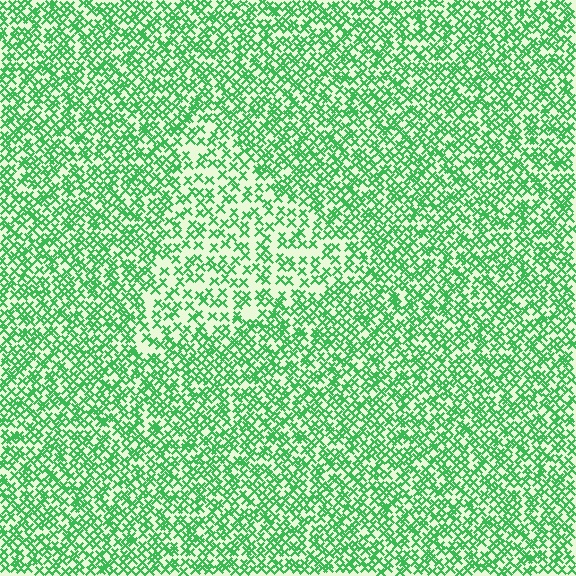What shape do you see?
I see a triangle.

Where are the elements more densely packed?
The elements are more densely packed outside the triangle boundary.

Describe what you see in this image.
The image contains small green elements arranged at two different densities. A triangle-shaped region is visible where the elements are less densely packed than the surrounding area.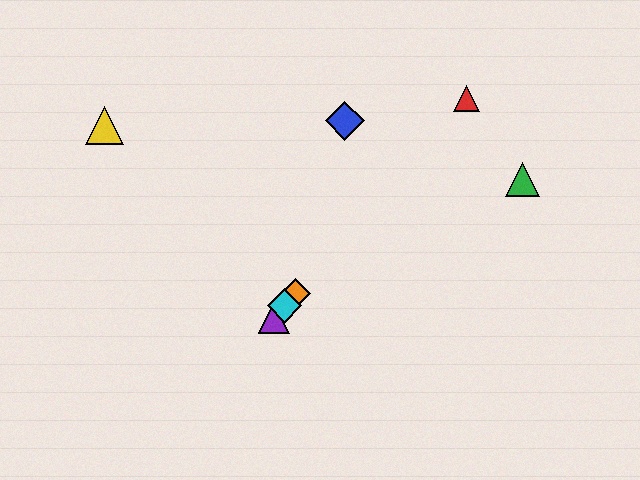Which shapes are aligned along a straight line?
The red triangle, the purple triangle, the orange diamond, the cyan diamond are aligned along a straight line.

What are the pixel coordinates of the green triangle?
The green triangle is at (523, 180).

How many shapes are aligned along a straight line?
4 shapes (the red triangle, the purple triangle, the orange diamond, the cyan diamond) are aligned along a straight line.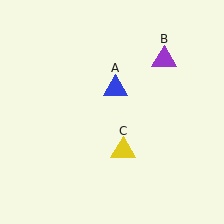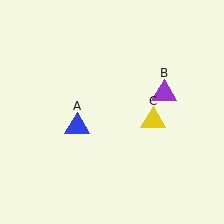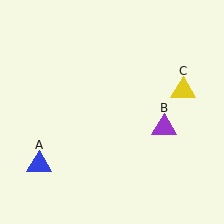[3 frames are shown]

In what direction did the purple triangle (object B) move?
The purple triangle (object B) moved down.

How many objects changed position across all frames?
3 objects changed position: blue triangle (object A), purple triangle (object B), yellow triangle (object C).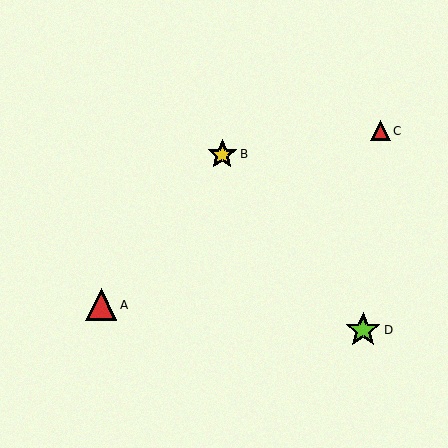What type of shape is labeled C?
Shape C is a red triangle.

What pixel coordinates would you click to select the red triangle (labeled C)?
Click at (380, 131) to select the red triangle C.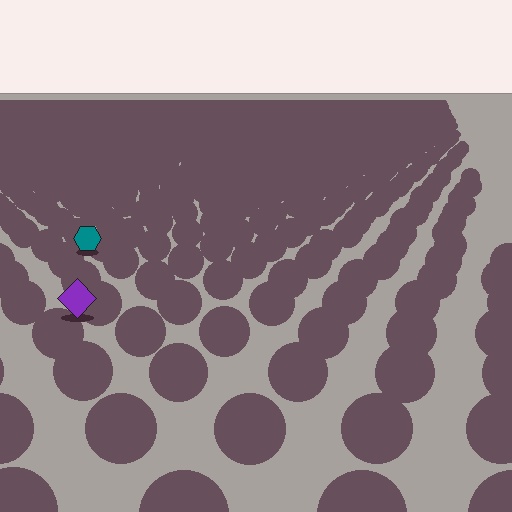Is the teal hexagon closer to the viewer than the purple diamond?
No. The purple diamond is closer — you can tell from the texture gradient: the ground texture is coarser near it.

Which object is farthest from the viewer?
The teal hexagon is farthest from the viewer. It appears smaller and the ground texture around it is denser.